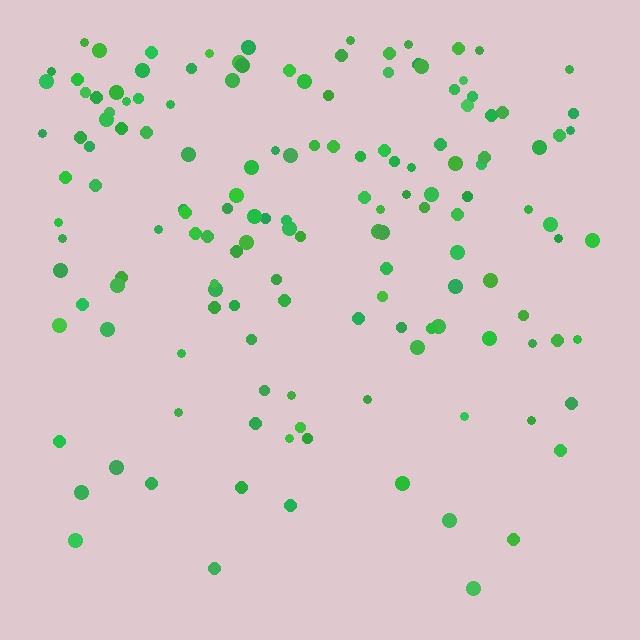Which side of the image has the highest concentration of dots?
The top.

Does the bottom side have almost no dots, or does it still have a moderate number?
Still a moderate number, just noticeably fewer than the top.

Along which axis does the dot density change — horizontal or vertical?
Vertical.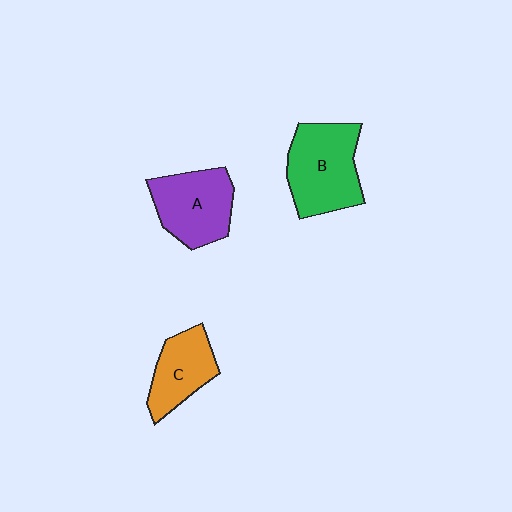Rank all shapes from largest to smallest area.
From largest to smallest: B (green), A (purple), C (orange).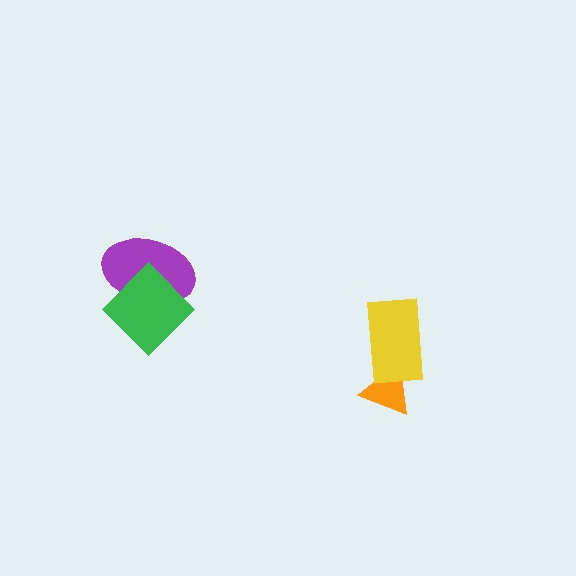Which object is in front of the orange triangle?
The yellow rectangle is in front of the orange triangle.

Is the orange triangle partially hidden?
Yes, it is partially covered by another shape.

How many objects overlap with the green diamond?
1 object overlaps with the green diamond.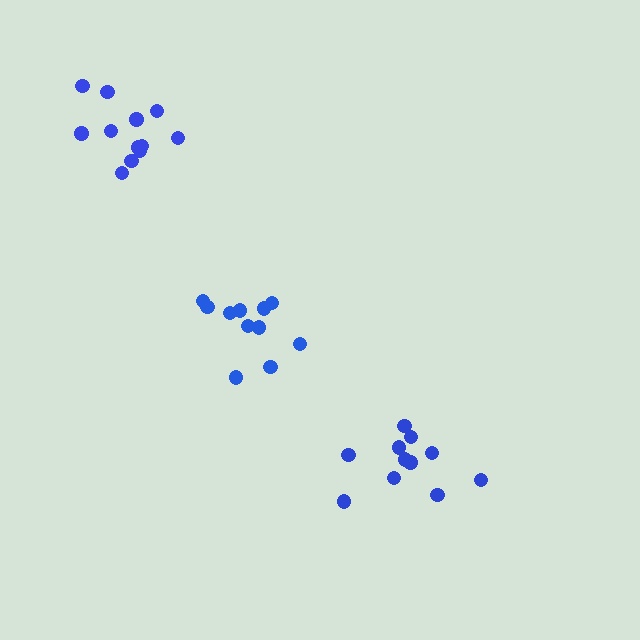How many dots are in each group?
Group 1: 11 dots, Group 2: 11 dots, Group 3: 12 dots (34 total).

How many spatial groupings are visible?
There are 3 spatial groupings.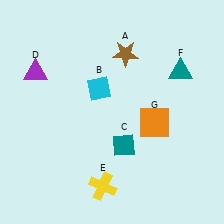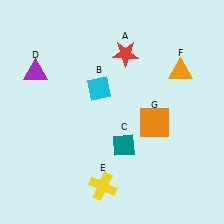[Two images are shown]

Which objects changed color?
A changed from brown to red. F changed from teal to orange.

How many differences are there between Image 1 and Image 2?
There are 2 differences between the two images.